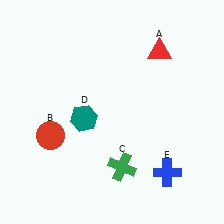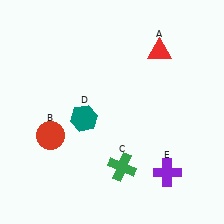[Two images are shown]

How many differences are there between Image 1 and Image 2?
There is 1 difference between the two images.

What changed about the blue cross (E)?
In Image 1, E is blue. In Image 2, it changed to purple.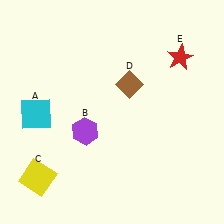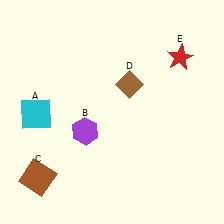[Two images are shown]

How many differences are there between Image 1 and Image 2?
There is 1 difference between the two images.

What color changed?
The square (C) changed from yellow in Image 1 to brown in Image 2.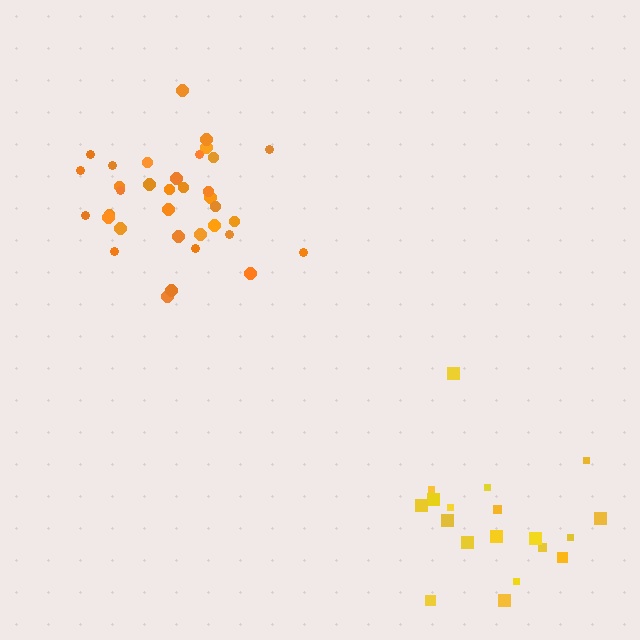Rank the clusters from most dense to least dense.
orange, yellow.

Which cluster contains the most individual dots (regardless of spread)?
Orange (35).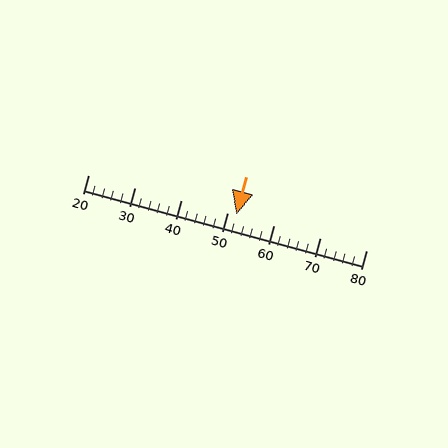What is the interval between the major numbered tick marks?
The major tick marks are spaced 10 units apart.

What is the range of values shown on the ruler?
The ruler shows values from 20 to 80.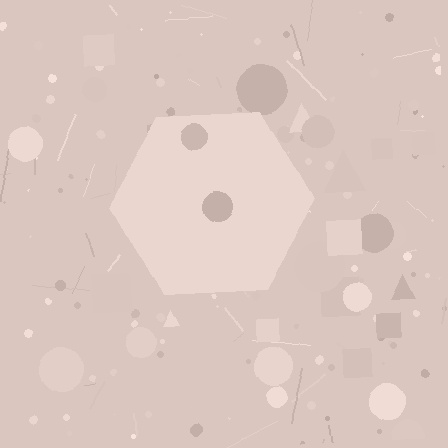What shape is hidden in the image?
A hexagon is hidden in the image.